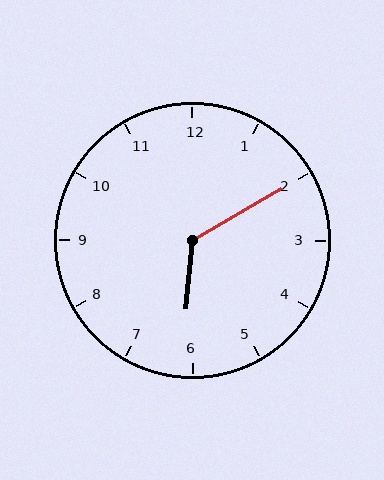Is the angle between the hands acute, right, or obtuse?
It is obtuse.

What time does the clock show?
6:10.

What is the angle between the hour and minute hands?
Approximately 125 degrees.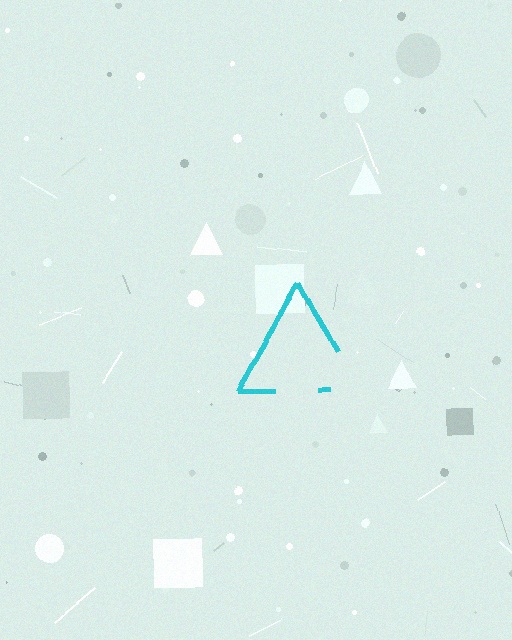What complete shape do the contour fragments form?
The contour fragments form a triangle.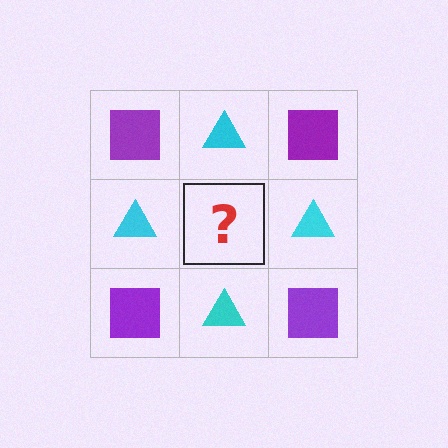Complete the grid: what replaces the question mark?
The question mark should be replaced with a purple square.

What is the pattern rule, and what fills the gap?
The rule is that it alternates purple square and cyan triangle in a checkerboard pattern. The gap should be filled with a purple square.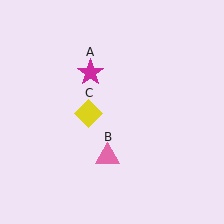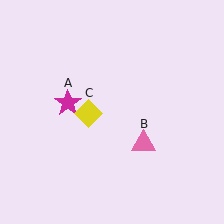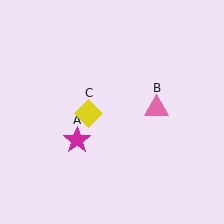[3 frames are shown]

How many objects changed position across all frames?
2 objects changed position: magenta star (object A), pink triangle (object B).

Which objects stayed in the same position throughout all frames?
Yellow diamond (object C) remained stationary.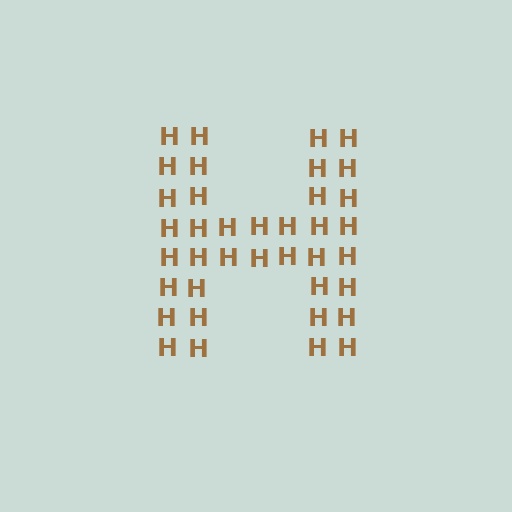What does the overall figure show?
The overall figure shows the letter H.